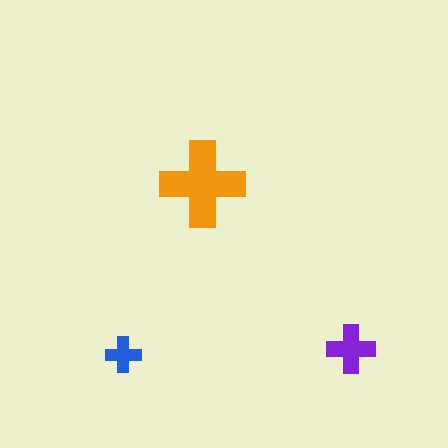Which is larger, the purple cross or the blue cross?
The purple one.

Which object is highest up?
The orange cross is topmost.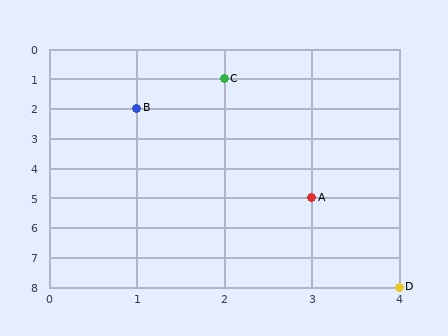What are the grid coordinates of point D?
Point D is at grid coordinates (4, 8).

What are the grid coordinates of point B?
Point B is at grid coordinates (1, 2).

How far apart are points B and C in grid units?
Points B and C are 1 column and 1 row apart (about 1.4 grid units diagonally).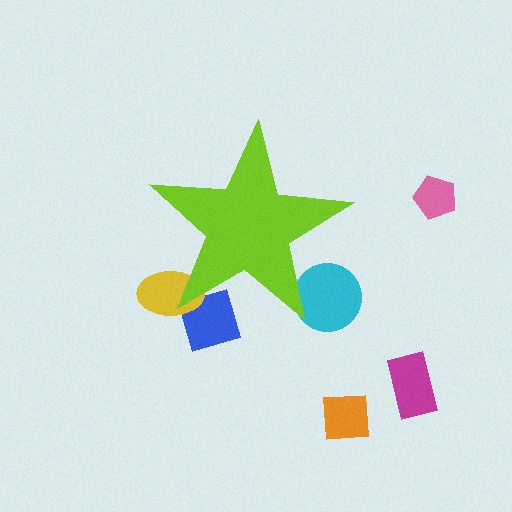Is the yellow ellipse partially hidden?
Yes, the yellow ellipse is partially hidden behind the lime star.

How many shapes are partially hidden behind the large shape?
3 shapes are partially hidden.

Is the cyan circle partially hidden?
Yes, the cyan circle is partially hidden behind the lime star.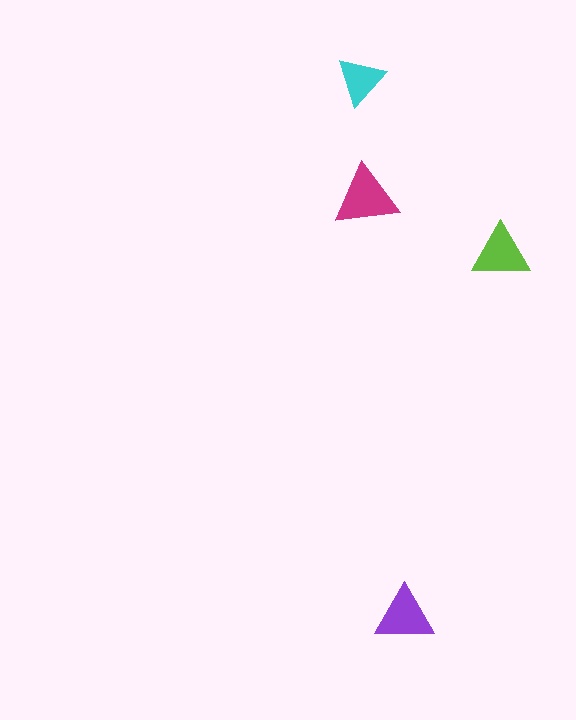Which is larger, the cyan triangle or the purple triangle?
The purple one.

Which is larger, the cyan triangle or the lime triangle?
The lime one.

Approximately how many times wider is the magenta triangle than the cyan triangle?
About 1.5 times wider.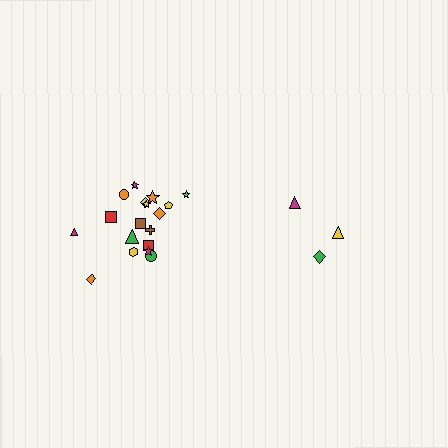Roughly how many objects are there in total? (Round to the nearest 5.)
Roughly 20 objects in total.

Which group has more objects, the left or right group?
The left group.